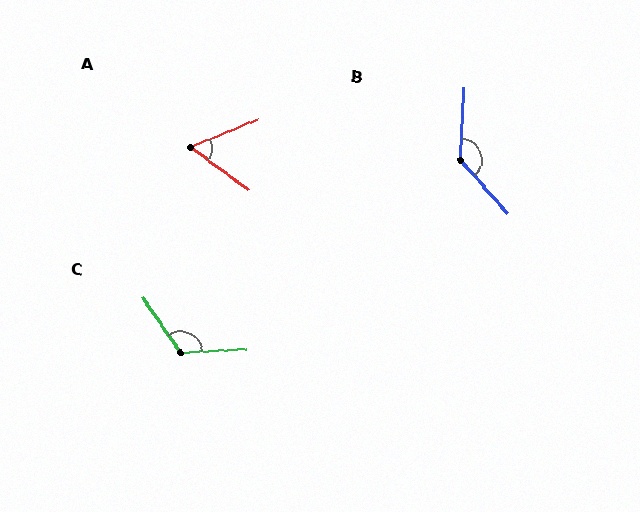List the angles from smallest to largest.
A (59°), C (122°), B (135°).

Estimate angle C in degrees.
Approximately 122 degrees.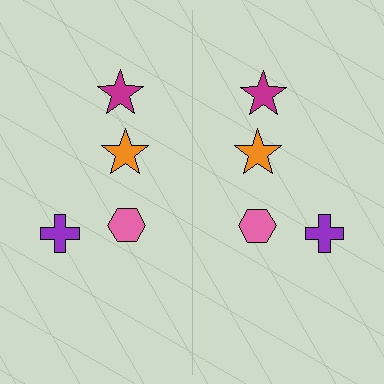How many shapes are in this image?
There are 8 shapes in this image.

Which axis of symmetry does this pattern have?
The pattern has a vertical axis of symmetry running through the center of the image.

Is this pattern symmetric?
Yes, this pattern has bilateral (reflection) symmetry.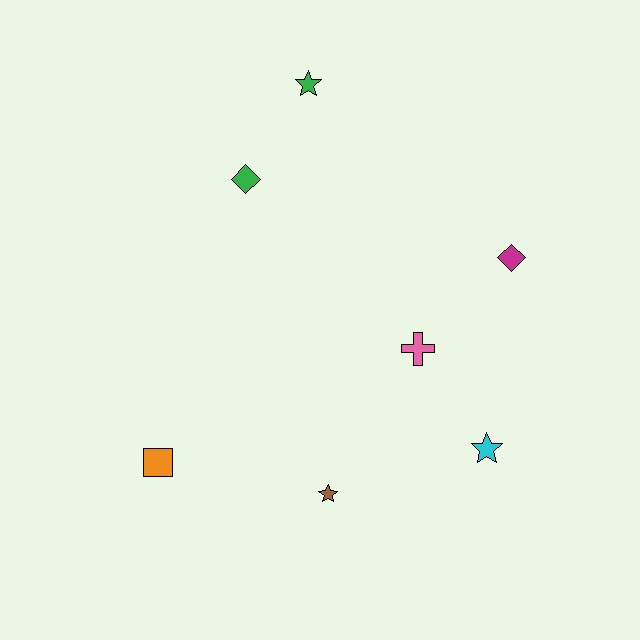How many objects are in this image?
There are 7 objects.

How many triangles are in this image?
There are no triangles.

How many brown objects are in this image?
There is 1 brown object.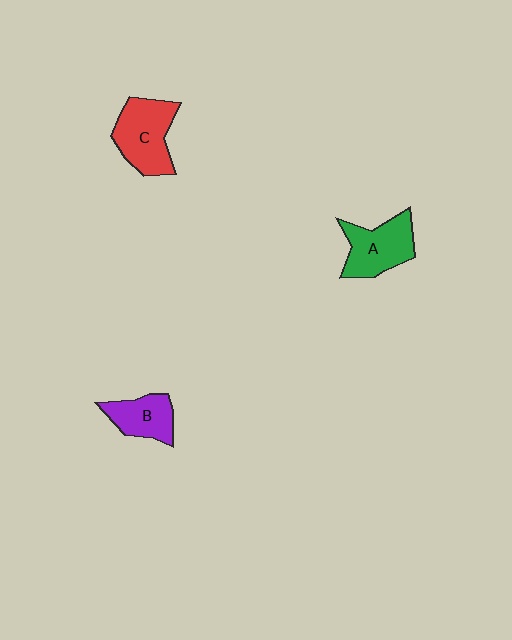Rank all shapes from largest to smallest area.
From largest to smallest: C (red), A (green), B (purple).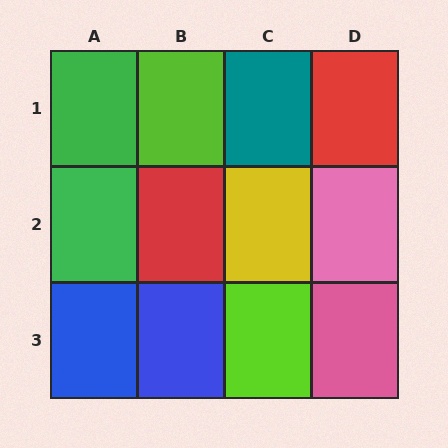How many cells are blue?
2 cells are blue.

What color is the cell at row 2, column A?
Green.